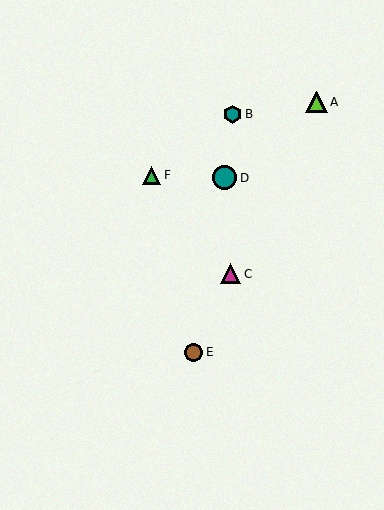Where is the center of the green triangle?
The center of the green triangle is at (151, 175).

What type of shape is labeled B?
Shape B is a teal hexagon.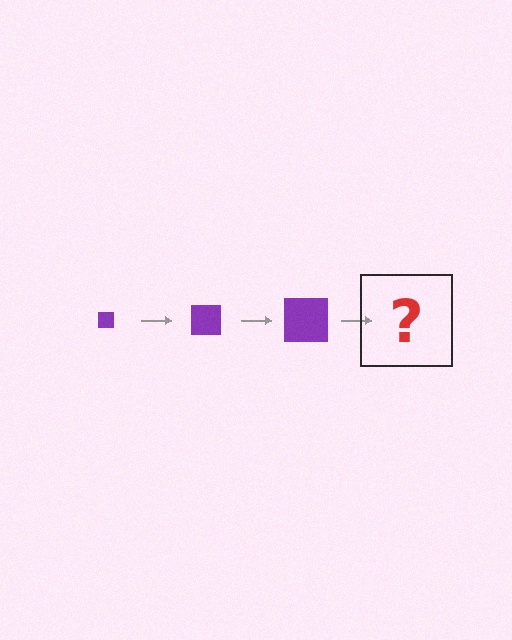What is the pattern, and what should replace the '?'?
The pattern is that the square gets progressively larger each step. The '?' should be a purple square, larger than the previous one.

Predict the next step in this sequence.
The next step is a purple square, larger than the previous one.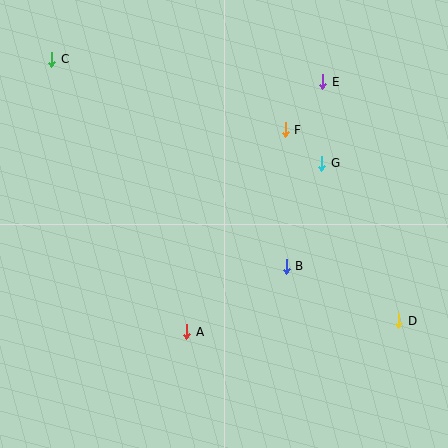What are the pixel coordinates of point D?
Point D is at (399, 321).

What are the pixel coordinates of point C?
Point C is at (52, 59).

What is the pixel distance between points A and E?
The distance between A and E is 284 pixels.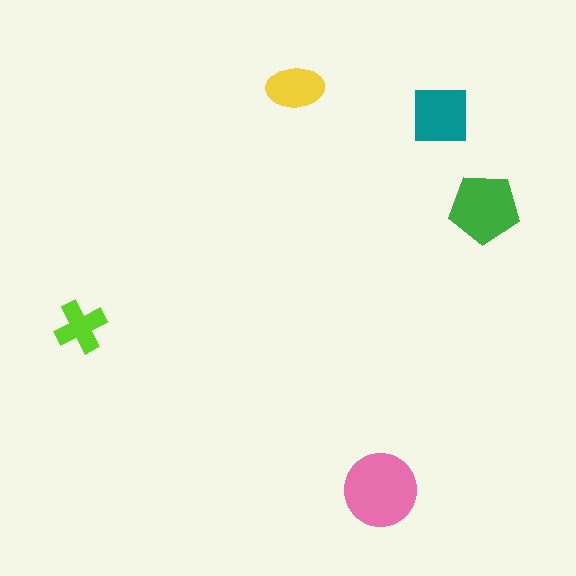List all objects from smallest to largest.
The lime cross, the yellow ellipse, the teal square, the green pentagon, the pink circle.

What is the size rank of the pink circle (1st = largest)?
1st.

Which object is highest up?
The yellow ellipse is topmost.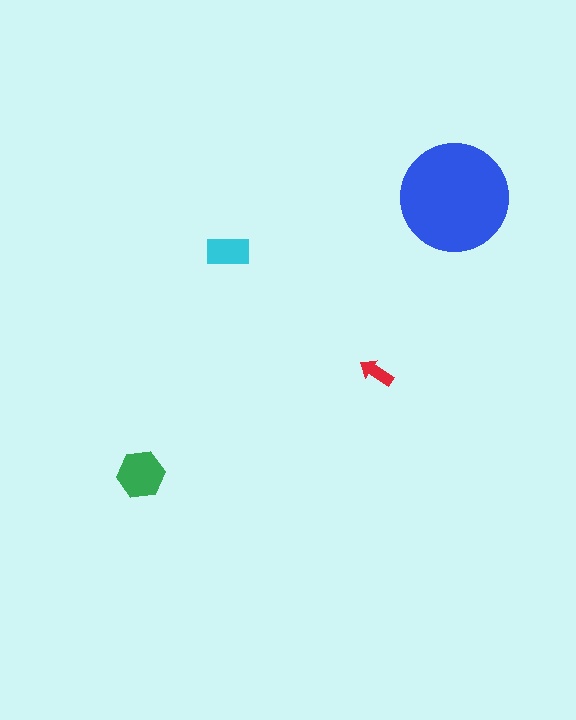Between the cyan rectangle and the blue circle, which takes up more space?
The blue circle.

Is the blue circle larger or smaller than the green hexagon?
Larger.